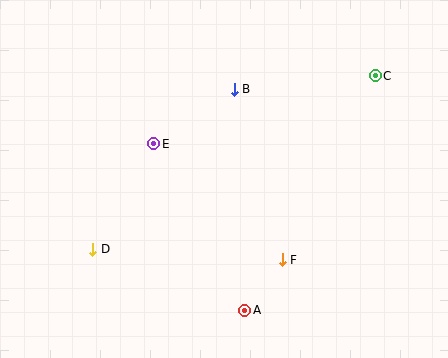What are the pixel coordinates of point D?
Point D is at (93, 249).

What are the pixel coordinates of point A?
Point A is at (245, 310).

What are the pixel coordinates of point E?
Point E is at (154, 144).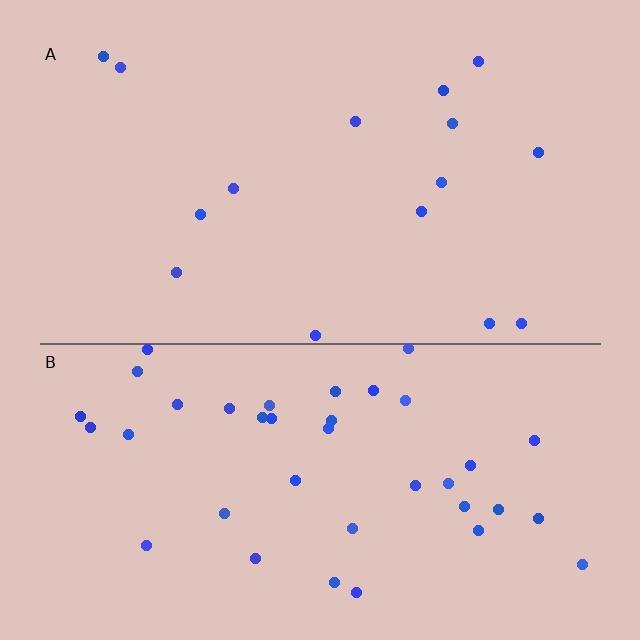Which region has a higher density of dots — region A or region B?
B (the bottom).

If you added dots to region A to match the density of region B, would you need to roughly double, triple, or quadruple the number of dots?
Approximately triple.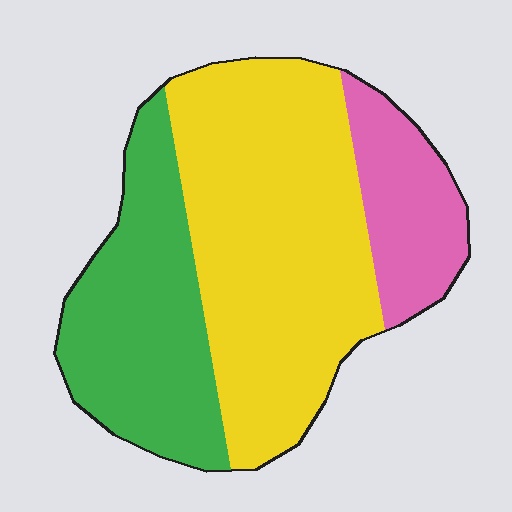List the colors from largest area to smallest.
From largest to smallest: yellow, green, pink.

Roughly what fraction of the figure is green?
Green takes up about one third (1/3) of the figure.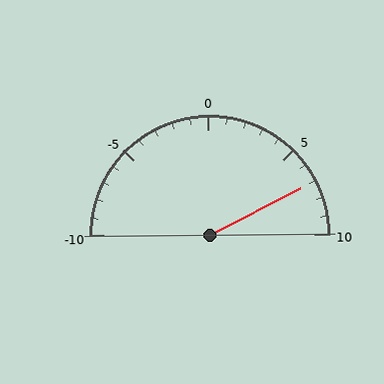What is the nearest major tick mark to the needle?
The nearest major tick mark is 5.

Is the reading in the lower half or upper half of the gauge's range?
The reading is in the upper half of the range (-10 to 10).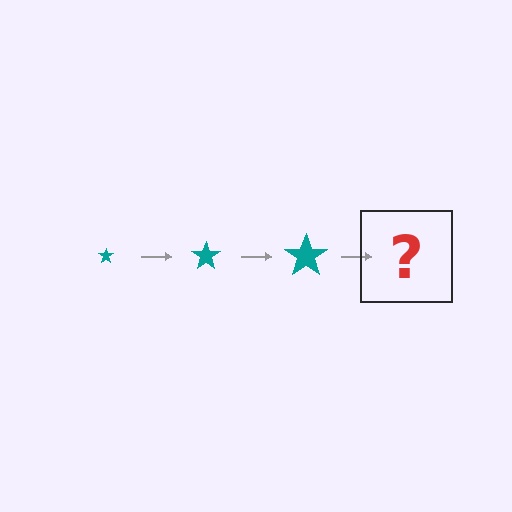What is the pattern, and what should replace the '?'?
The pattern is that the star gets progressively larger each step. The '?' should be a teal star, larger than the previous one.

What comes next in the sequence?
The next element should be a teal star, larger than the previous one.